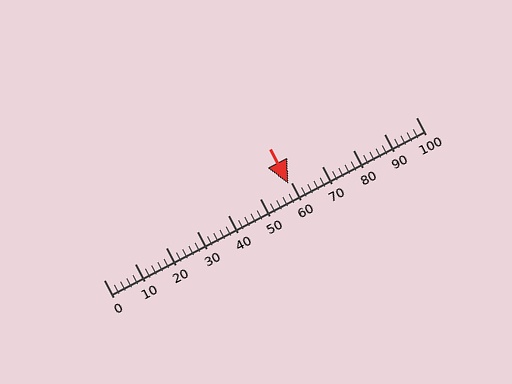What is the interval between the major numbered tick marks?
The major tick marks are spaced 10 units apart.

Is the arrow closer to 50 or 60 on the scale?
The arrow is closer to 60.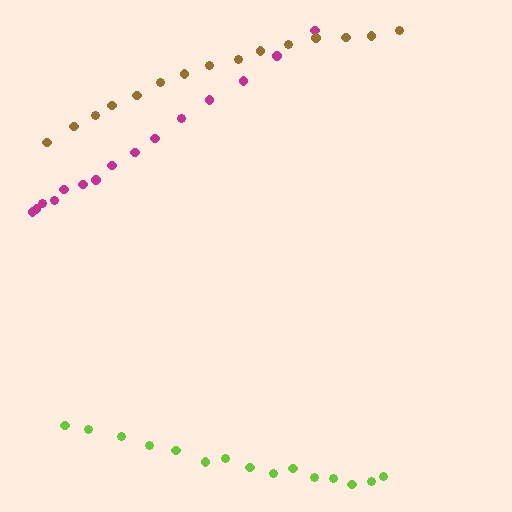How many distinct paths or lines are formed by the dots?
There are 3 distinct paths.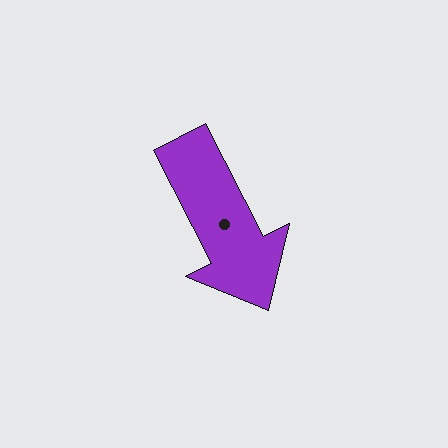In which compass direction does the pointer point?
Southeast.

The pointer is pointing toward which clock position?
Roughly 5 o'clock.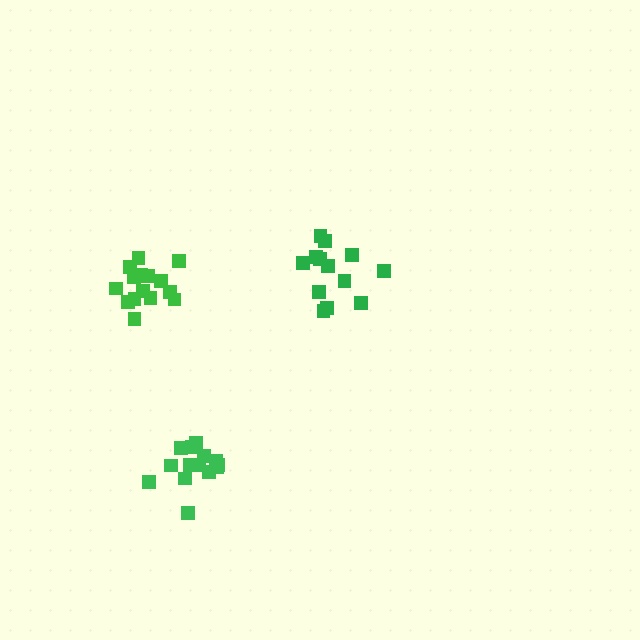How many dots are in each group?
Group 1: 13 dots, Group 2: 14 dots, Group 3: 16 dots (43 total).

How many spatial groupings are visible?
There are 3 spatial groupings.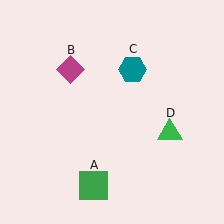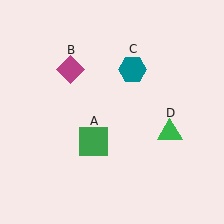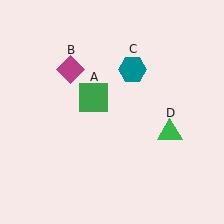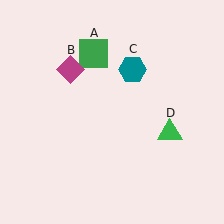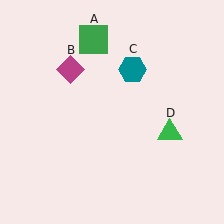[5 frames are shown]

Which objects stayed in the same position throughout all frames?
Magenta diamond (object B) and teal hexagon (object C) and green triangle (object D) remained stationary.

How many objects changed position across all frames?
1 object changed position: green square (object A).